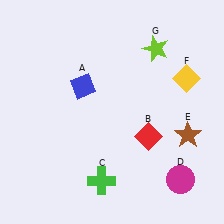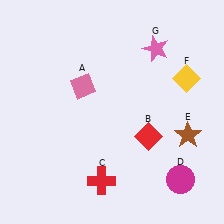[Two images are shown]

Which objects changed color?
A changed from blue to pink. C changed from green to red. G changed from lime to pink.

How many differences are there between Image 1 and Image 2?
There are 3 differences between the two images.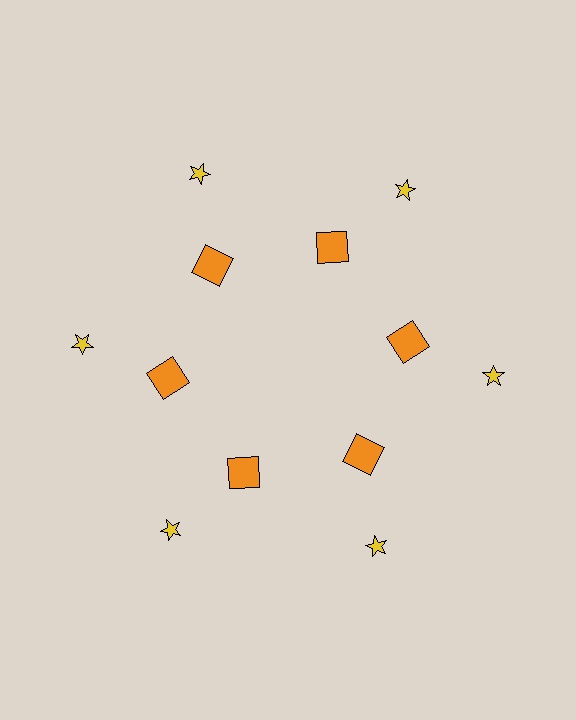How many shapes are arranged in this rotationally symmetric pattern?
There are 12 shapes, arranged in 6 groups of 2.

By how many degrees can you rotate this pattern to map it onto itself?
The pattern maps onto itself every 60 degrees of rotation.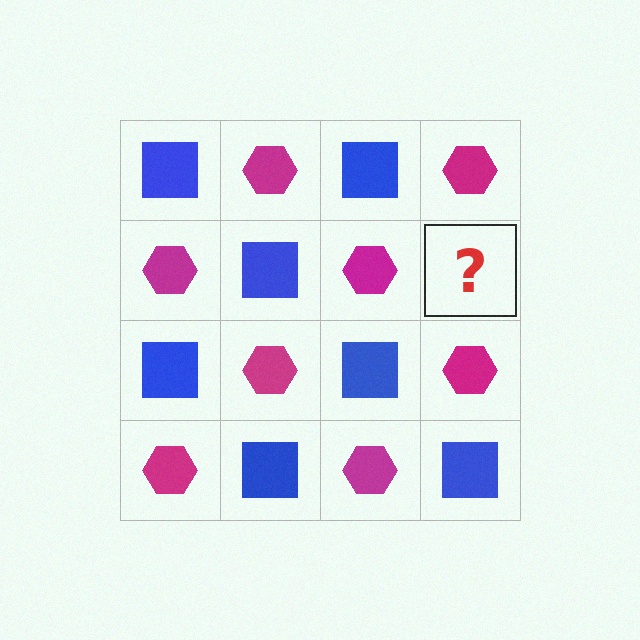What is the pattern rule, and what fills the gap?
The rule is that it alternates blue square and magenta hexagon in a checkerboard pattern. The gap should be filled with a blue square.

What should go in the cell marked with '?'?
The missing cell should contain a blue square.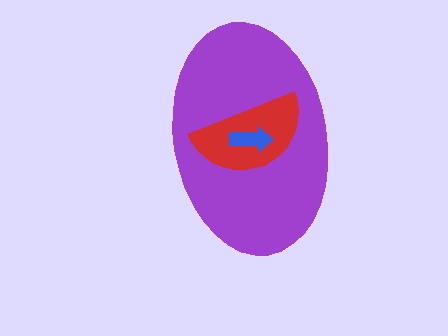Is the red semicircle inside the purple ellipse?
Yes.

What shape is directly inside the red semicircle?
The blue arrow.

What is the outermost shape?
The purple ellipse.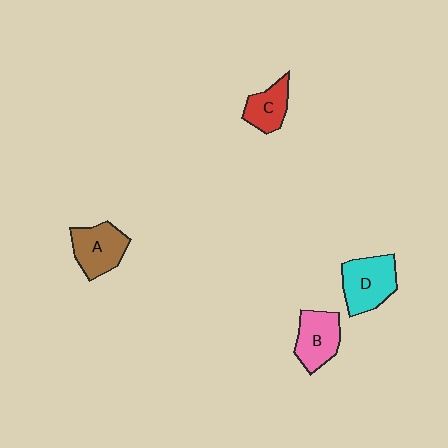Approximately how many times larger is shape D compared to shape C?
Approximately 1.5 times.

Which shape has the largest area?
Shape D (cyan).